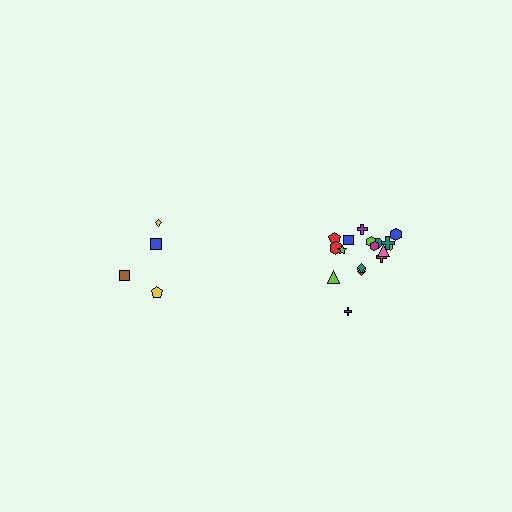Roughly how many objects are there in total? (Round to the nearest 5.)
Roughly 20 objects in total.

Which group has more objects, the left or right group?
The right group.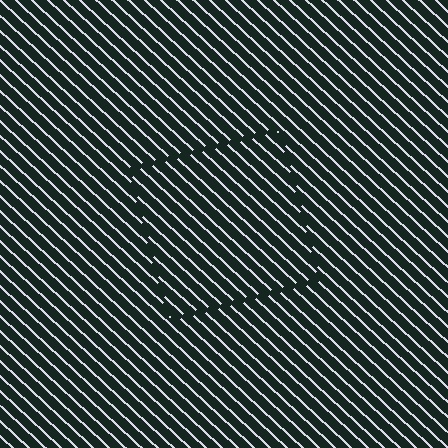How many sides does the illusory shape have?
4 sides — the line-ends trace a square.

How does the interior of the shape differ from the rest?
The interior of the shape contains the same grating, shifted by half a period — the contour is defined by the phase discontinuity where line-ends from the inner and outer gratings abut.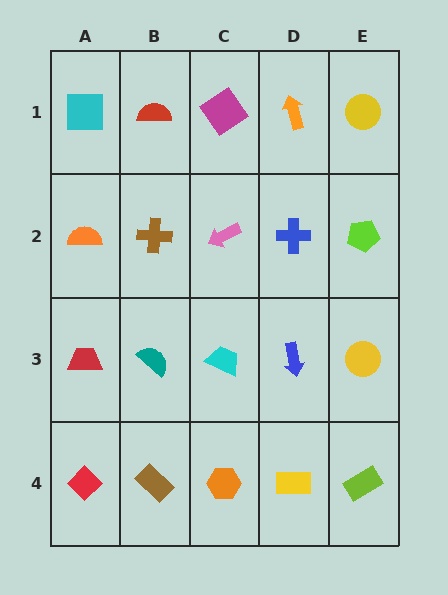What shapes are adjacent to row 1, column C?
A pink arrow (row 2, column C), a red semicircle (row 1, column B), an orange arrow (row 1, column D).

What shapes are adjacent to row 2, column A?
A cyan square (row 1, column A), a red trapezoid (row 3, column A), a brown cross (row 2, column B).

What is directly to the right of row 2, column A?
A brown cross.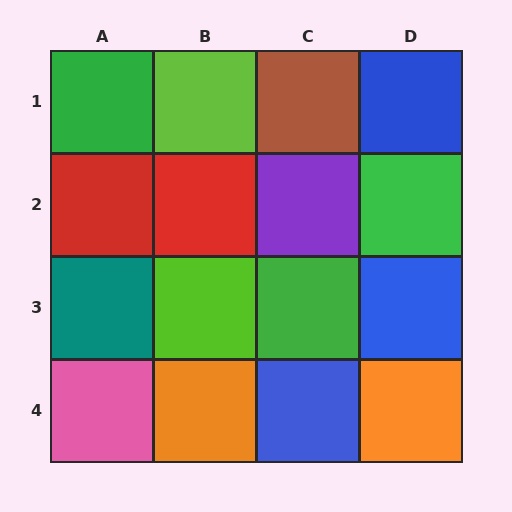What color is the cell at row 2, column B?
Red.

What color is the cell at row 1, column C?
Brown.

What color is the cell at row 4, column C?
Blue.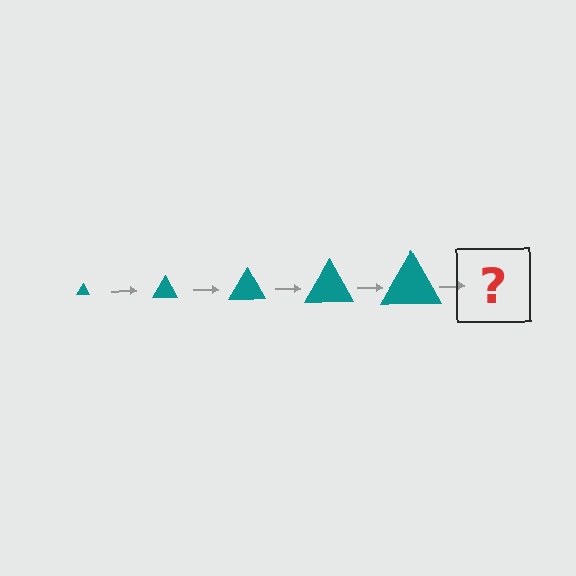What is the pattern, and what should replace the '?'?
The pattern is that the triangle gets progressively larger each step. The '?' should be a teal triangle, larger than the previous one.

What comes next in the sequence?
The next element should be a teal triangle, larger than the previous one.